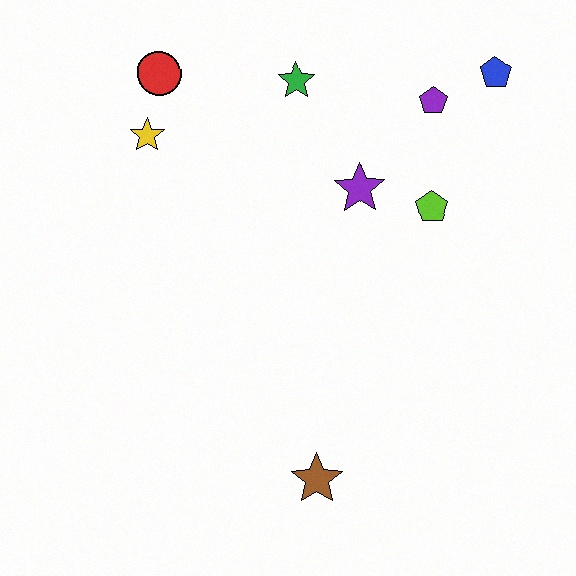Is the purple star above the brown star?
Yes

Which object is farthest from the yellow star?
The brown star is farthest from the yellow star.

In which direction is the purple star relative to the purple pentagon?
The purple star is below the purple pentagon.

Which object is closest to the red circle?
The yellow star is closest to the red circle.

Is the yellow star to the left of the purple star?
Yes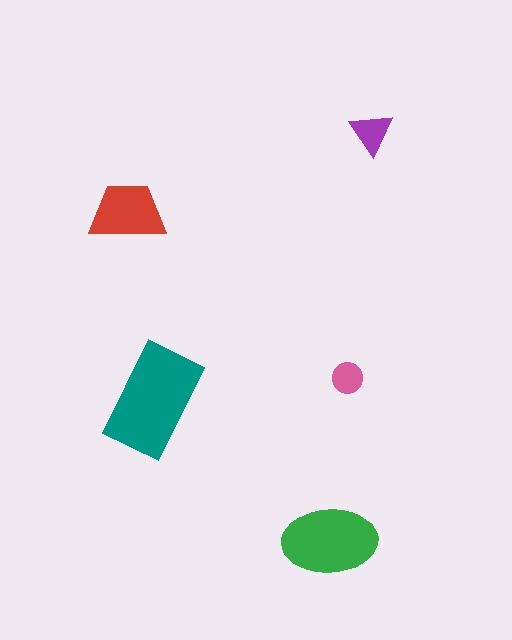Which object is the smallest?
The pink circle.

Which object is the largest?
The teal rectangle.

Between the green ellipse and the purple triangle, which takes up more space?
The green ellipse.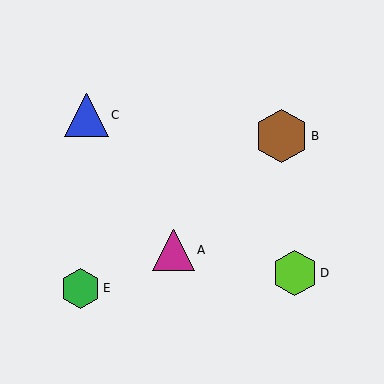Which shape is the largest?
The brown hexagon (labeled B) is the largest.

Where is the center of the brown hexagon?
The center of the brown hexagon is at (282, 136).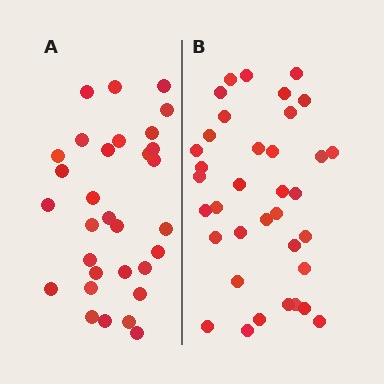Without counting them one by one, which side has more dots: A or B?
Region B (the right region) has more dots.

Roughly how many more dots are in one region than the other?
Region B has about 5 more dots than region A.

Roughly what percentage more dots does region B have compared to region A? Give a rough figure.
About 15% more.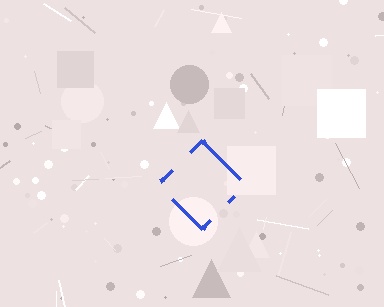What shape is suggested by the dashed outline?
The dashed outline suggests a diamond.